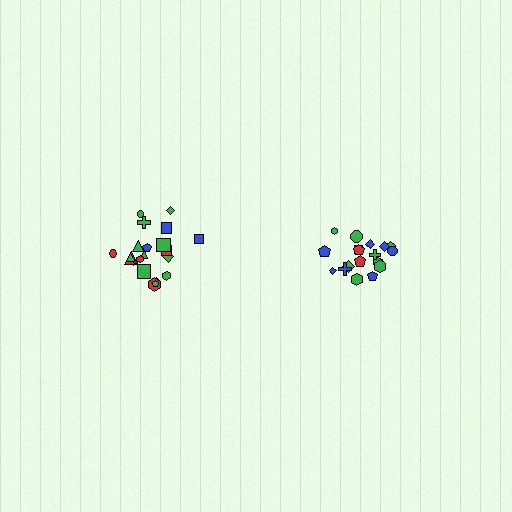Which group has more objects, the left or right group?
The left group.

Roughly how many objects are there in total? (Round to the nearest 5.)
Roughly 40 objects in total.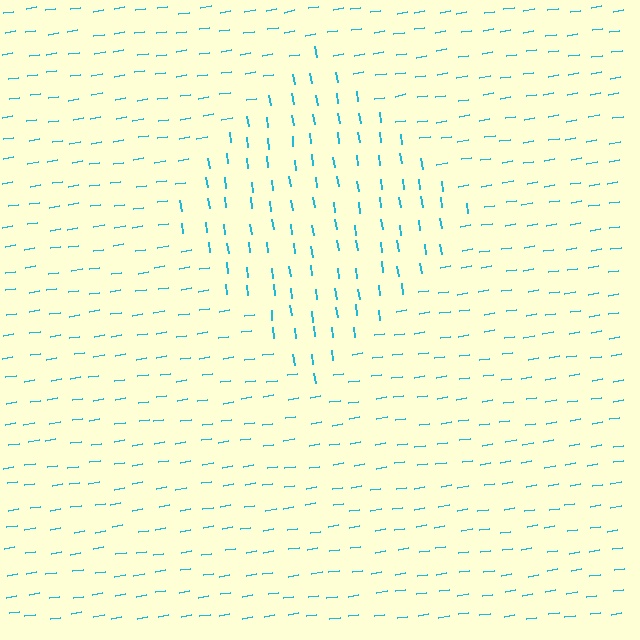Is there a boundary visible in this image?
Yes, there is a texture boundary formed by a change in line orientation.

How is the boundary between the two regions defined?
The boundary is defined purely by a change in line orientation (approximately 89 degrees difference). All lines are the same color and thickness.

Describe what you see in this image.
The image is filled with small cyan line segments. A diamond region in the image has lines oriented differently from the surrounding lines, creating a visible texture boundary.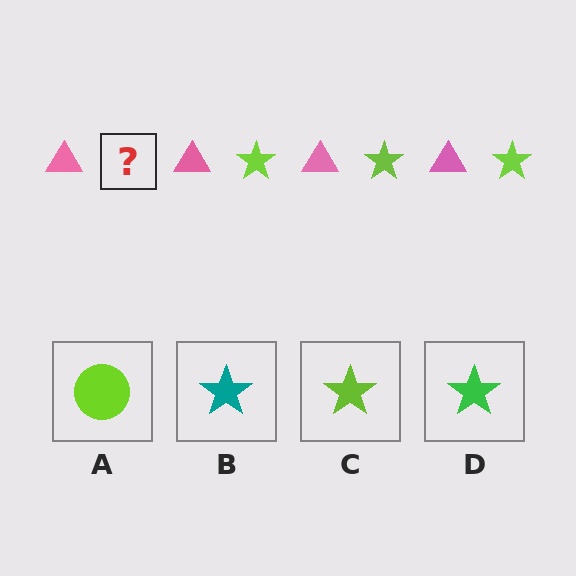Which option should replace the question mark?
Option C.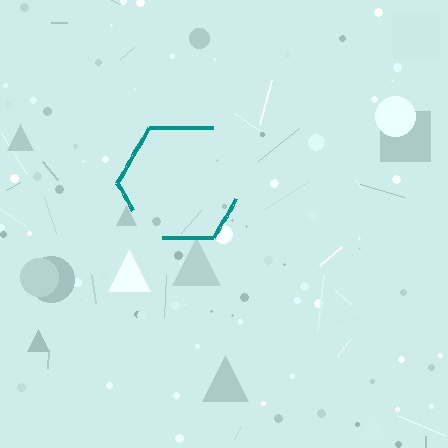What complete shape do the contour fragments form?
The contour fragments form a hexagon.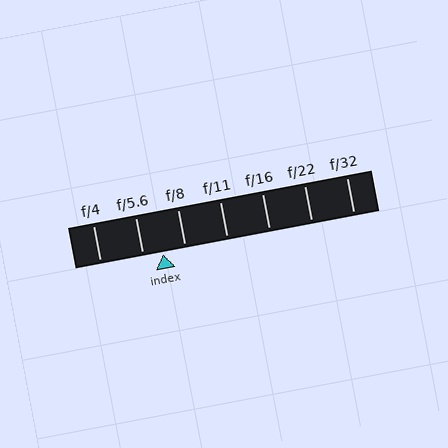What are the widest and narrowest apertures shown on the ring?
The widest aperture shown is f/4 and the narrowest is f/32.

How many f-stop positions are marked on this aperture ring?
There are 7 f-stop positions marked.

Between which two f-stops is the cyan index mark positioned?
The index mark is between f/5.6 and f/8.